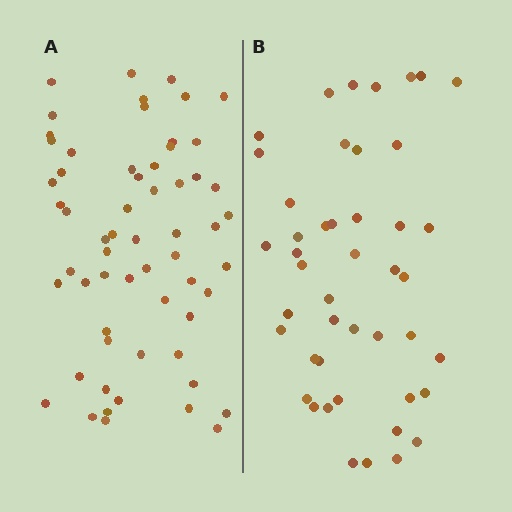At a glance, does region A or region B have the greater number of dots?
Region A (the left region) has more dots.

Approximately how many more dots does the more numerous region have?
Region A has approximately 15 more dots than region B.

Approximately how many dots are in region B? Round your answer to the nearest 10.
About 40 dots. (The exact count is 45, which rounds to 40.)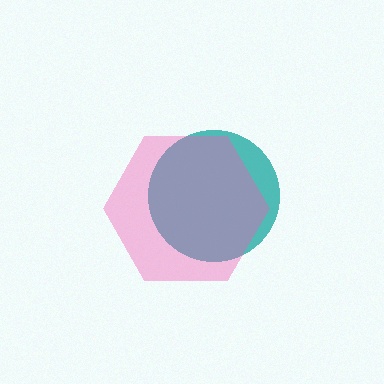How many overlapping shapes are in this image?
There are 2 overlapping shapes in the image.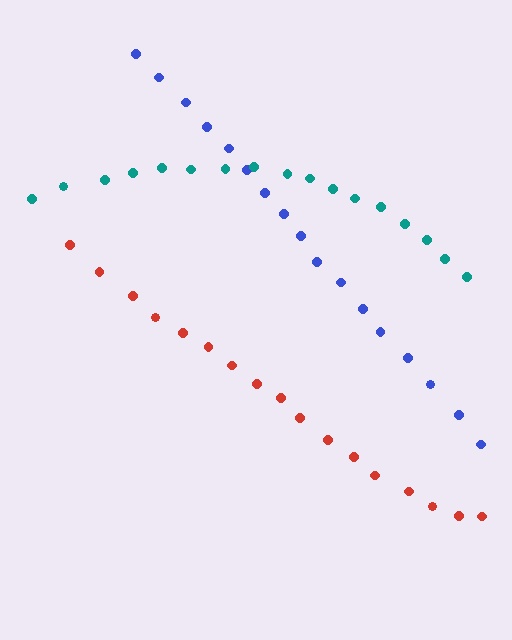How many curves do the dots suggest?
There are 3 distinct paths.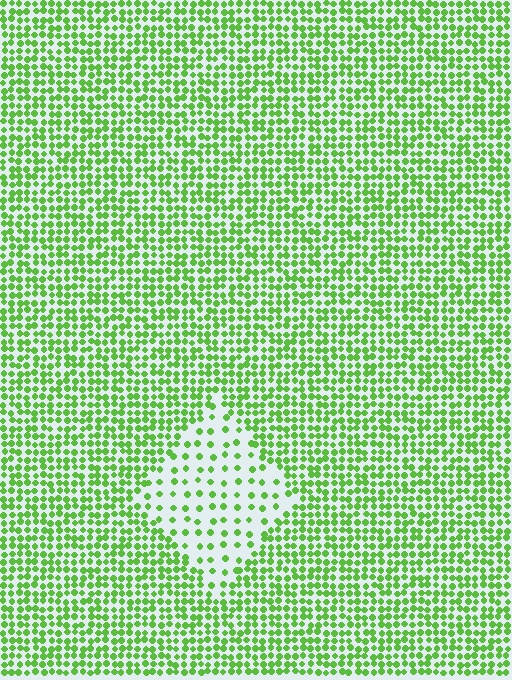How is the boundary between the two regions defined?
The boundary is defined by a change in element density (approximately 2.7x ratio). All elements are the same color, size, and shape.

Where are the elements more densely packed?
The elements are more densely packed outside the diamond boundary.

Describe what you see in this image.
The image contains small lime elements arranged at two different densities. A diamond-shaped region is visible where the elements are less densely packed than the surrounding area.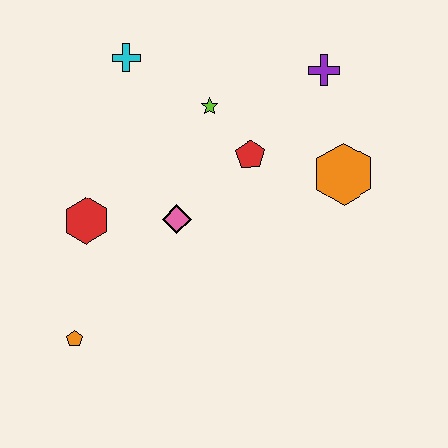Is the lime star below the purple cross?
Yes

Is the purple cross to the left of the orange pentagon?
No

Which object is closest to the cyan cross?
The lime star is closest to the cyan cross.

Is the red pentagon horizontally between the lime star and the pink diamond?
No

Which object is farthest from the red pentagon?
The orange pentagon is farthest from the red pentagon.